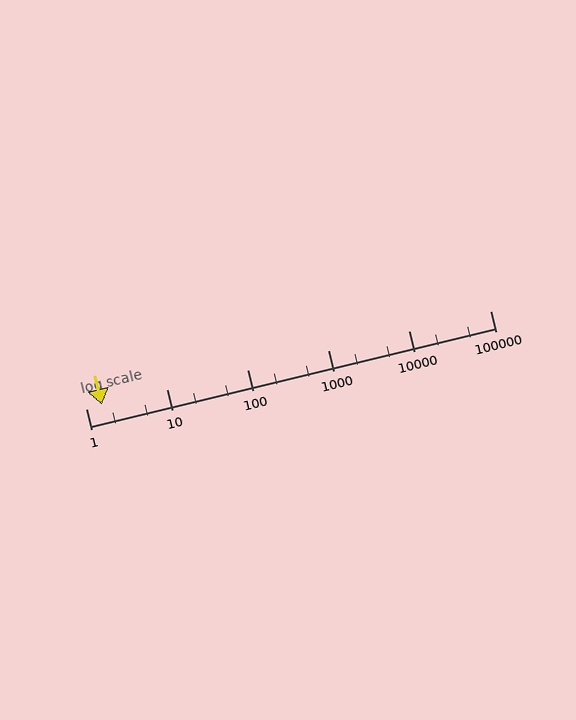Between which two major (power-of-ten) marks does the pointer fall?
The pointer is between 1 and 10.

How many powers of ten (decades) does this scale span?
The scale spans 5 decades, from 1 to 100000.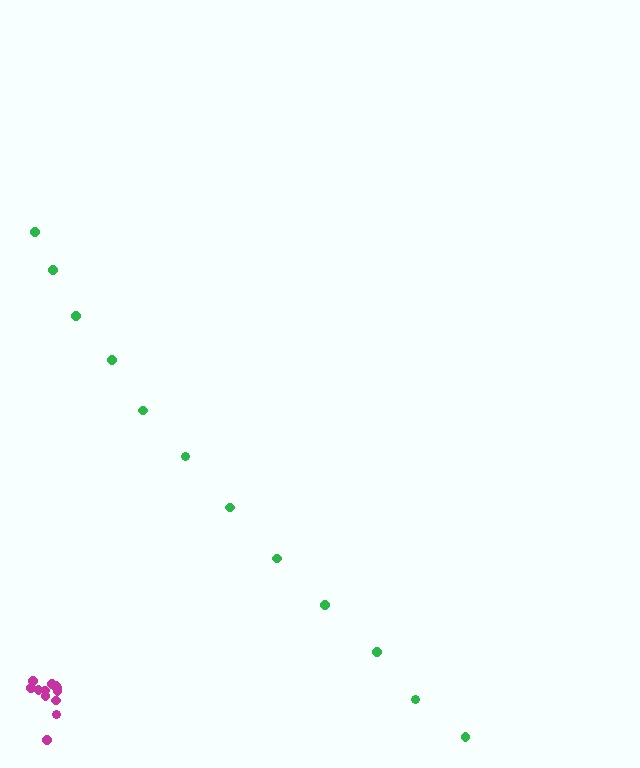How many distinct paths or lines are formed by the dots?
There are 2 distinct paths.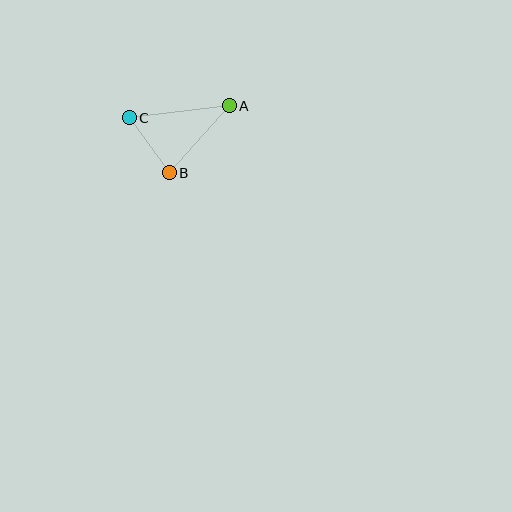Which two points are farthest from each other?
Points A and C are farthest from each other.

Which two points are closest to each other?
Points B and C are closest to each other.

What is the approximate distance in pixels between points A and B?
The distance between A and B is approximately 90 pixels.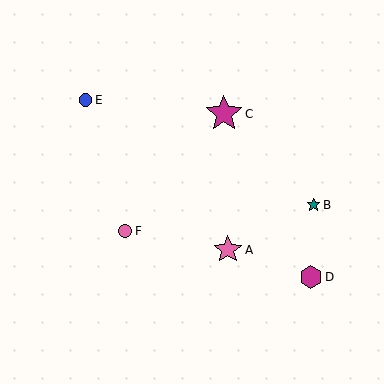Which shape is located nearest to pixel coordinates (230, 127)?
The magenta star (labeled C) at (224, 114) is nearest to that location.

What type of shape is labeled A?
Shape A is a pink star.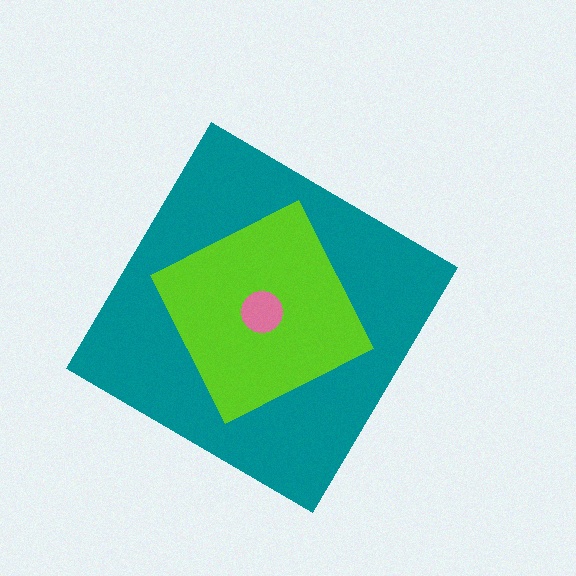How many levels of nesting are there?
3.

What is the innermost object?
The pink circle.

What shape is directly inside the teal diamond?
The lime square.